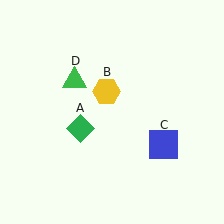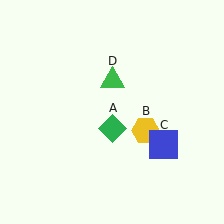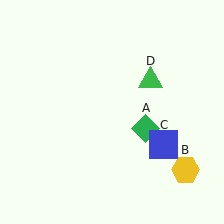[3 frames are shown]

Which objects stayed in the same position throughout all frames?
Blue square (object C) remained stationary.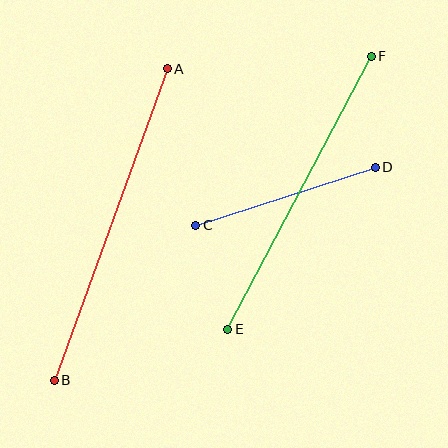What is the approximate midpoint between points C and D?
The midpoint is at approximately (285, 196) pixels.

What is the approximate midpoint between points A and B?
The midpoint is at approximately (111, 225) pixels.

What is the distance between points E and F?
The distance is approximately 308 pixels.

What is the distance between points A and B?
The distance is approximately 332 pixels.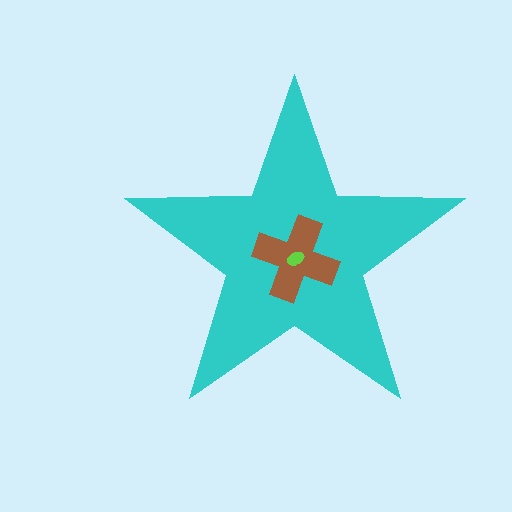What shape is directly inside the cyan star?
The brown cross.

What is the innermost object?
The lime ellipse.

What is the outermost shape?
The cyan star.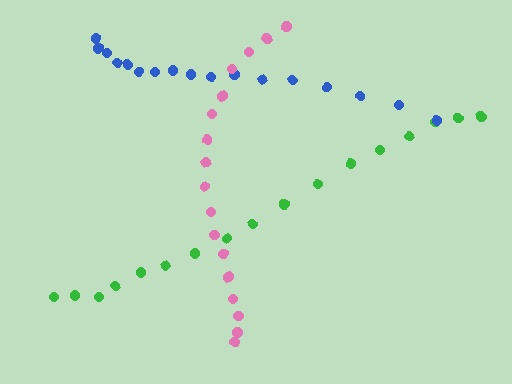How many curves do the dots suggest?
There are 3 distinct paths.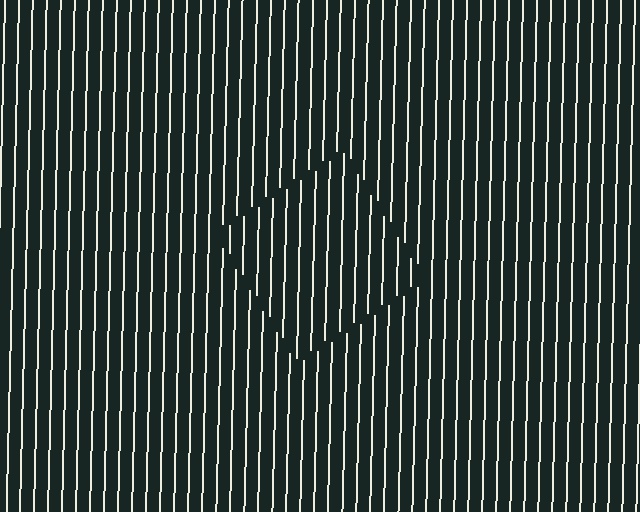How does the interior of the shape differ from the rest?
The interior of the shape contains the same grating, shifted by half a period — the contour is defined by the phase discontinuity where line-ends from the inner and outer gratings abut.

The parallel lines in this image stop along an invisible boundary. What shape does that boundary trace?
An illusory square. The interior of the shape contains the same grating, shifted by half a period — the contour is defined by the phase discontinuity where line-ends from the inner and outer gratings abut.